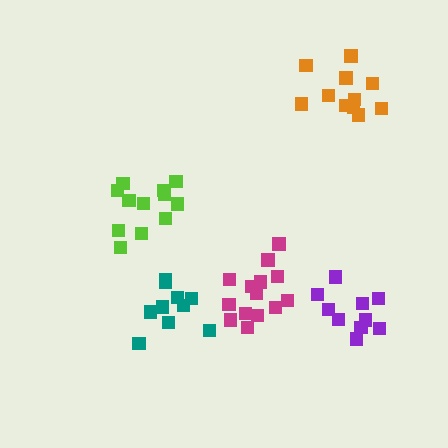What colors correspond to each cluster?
The clusters are colored: magenta, lime, purple, orange, teal.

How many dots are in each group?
Group 1: 15 dots, Group 2: 12 dots, Group 3: 10 dots, Group 4: 11 dots, Group 5: 10 dots (58 total).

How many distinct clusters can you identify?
There are 5 distinct clusters.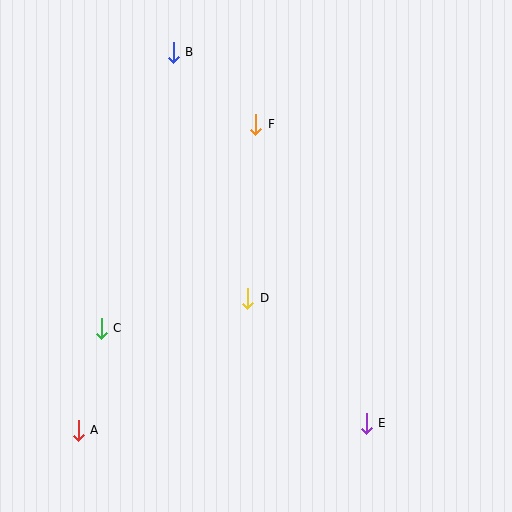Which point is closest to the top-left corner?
Point B is closest to the top-left corner.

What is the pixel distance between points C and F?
The distance between C and F is 256 pixels.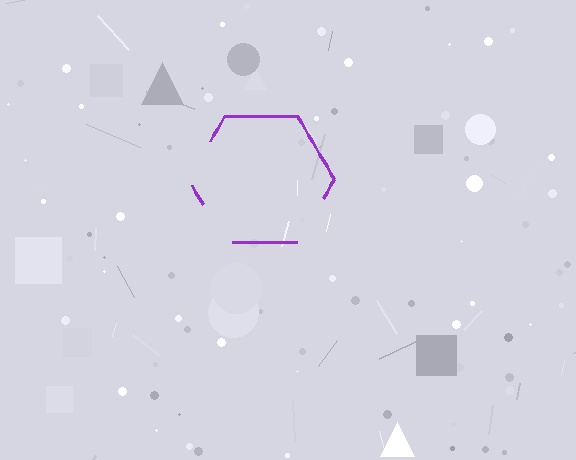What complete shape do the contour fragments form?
The contour fragments form a hexagon.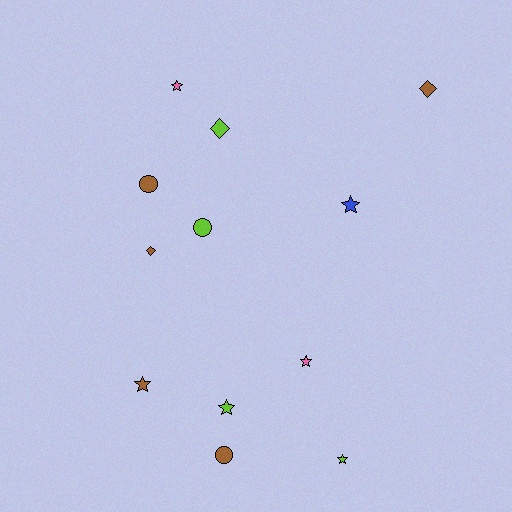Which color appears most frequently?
Brown, with 5 objects.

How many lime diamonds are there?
There is 1 lime diamond.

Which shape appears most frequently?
Star, with 6 objects.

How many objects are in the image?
There are 12 objects.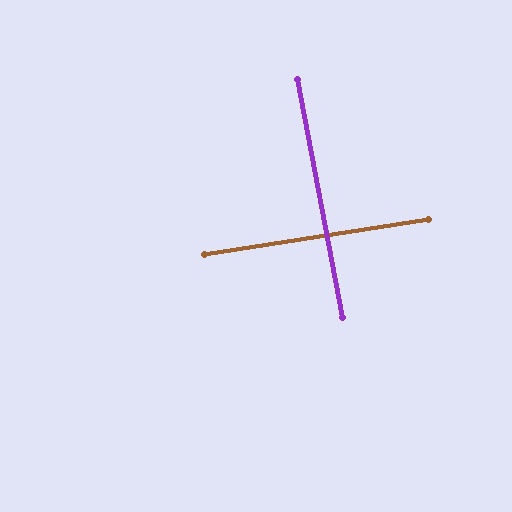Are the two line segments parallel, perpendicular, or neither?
Perpendicular — they meet at approximately 88°.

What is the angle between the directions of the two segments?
Approximately 88 degrees.